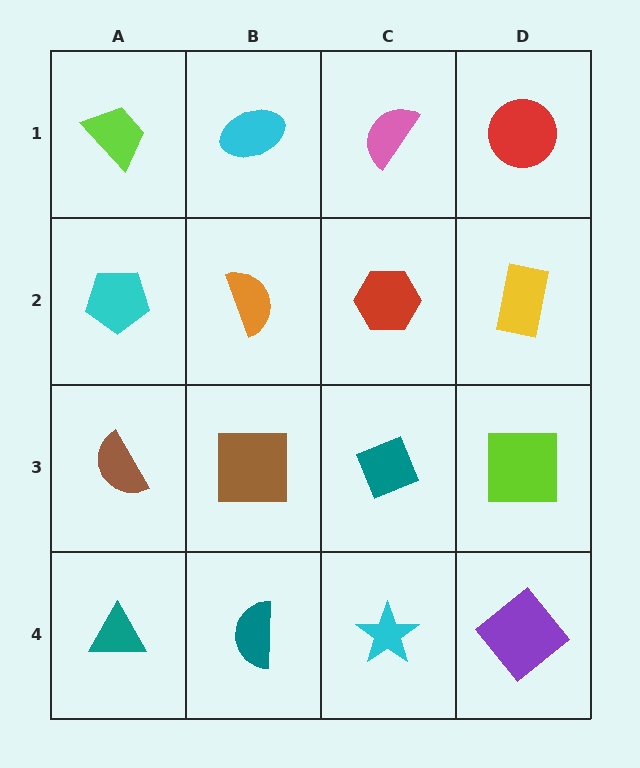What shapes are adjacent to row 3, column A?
A cyan pentagon (row 2, column A), a teal triangle (row 4, column A), a brown square (row 3, column B).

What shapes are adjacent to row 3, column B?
An orange semicircle (row 2, column B), a teal semicircle (row 4, column B), a brown semicircle (row 3, column A), a teal diamond (row 3, column C).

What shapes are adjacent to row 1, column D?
A yellow rectangle (row 2, column D), a pink semicircle (row 1, column C).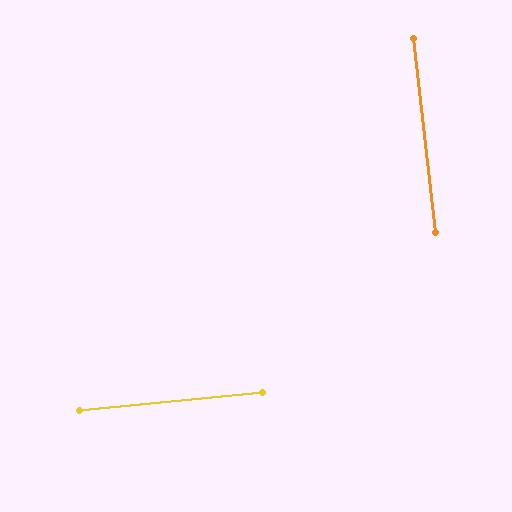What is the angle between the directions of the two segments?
Approximately 89 degrees.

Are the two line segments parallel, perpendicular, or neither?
Perpendicular — they meet at approximately 89°.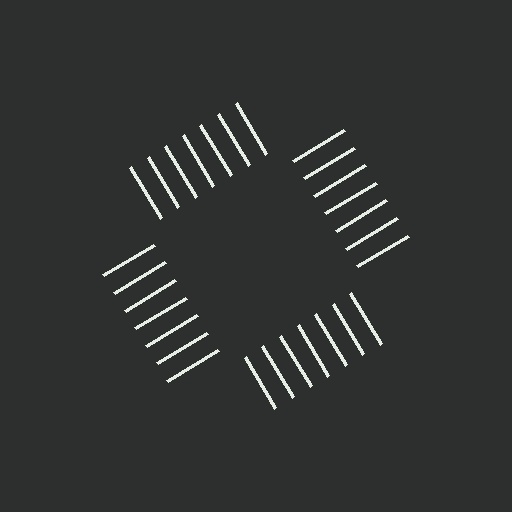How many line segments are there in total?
28 — 7 along each of the 4 edges.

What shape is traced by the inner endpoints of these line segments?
An illusory square — the line segments terminate on its edges but no continuous stroke is drawn.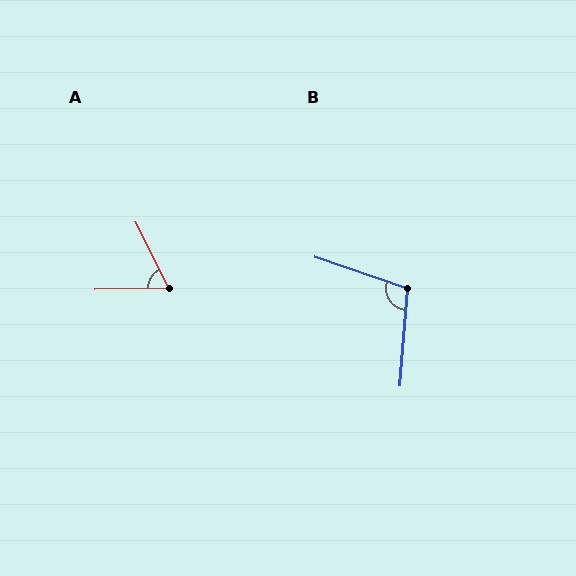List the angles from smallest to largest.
A (64°), B (104°).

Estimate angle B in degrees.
Approximately 104 degrees.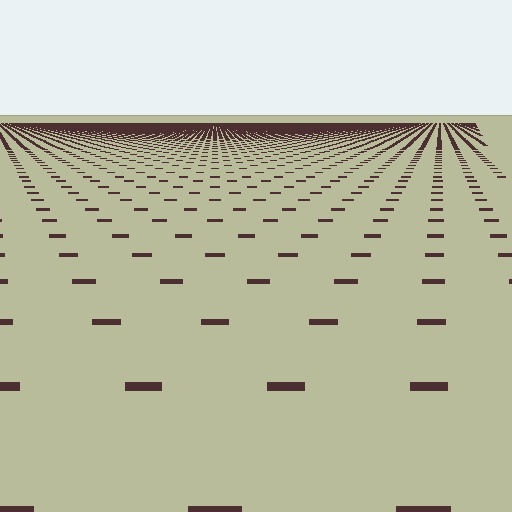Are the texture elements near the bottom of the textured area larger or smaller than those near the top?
Larger. Near the bottom, elements are closer to the viewer and appear at a bigger on-screen size.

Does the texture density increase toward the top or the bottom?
Density increases toward the top.